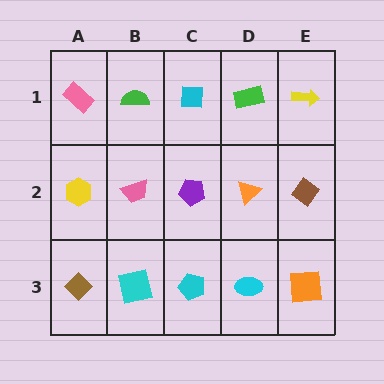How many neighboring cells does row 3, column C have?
3.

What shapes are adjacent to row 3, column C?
A purple pentagon (row 2, column C), a cyan square (row 3, column B), a cyan ellipse (row 3, column D).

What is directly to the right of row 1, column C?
A green rectangle.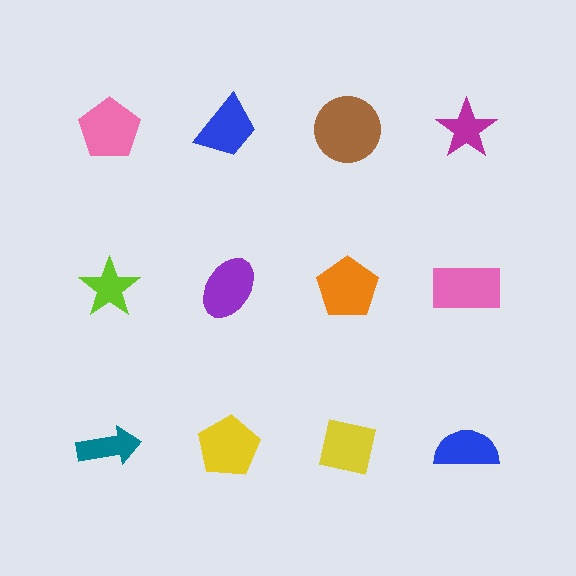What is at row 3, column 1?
A teal arrow.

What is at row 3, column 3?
A yellow square.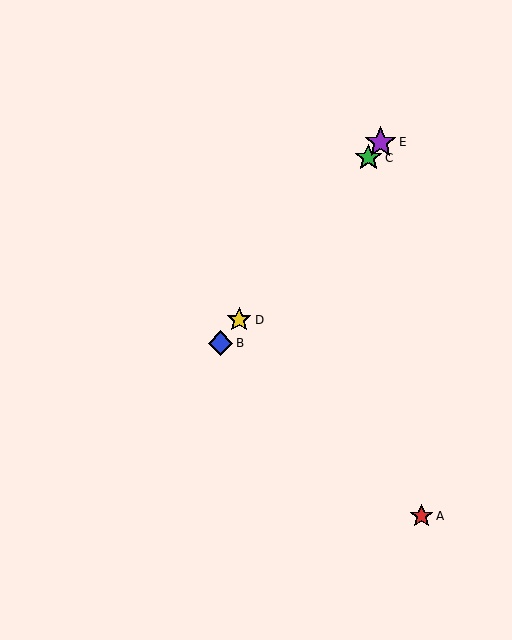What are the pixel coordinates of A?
Object A is at (421, 516).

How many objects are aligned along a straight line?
4 objects (B, C, D, E) are aligned along a straight line.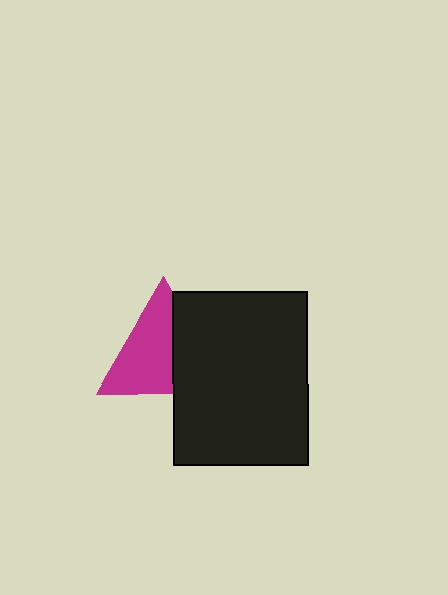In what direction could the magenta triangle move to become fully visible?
The magenta triangle could move left. That would shift it out from behind the black rectangle entirely.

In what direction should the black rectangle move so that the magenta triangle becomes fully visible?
The black rectangle should move right. That is the shortest direction to clear the overlap and leave the magenta triangle fully visible.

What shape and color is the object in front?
The object in front is a black rectangle.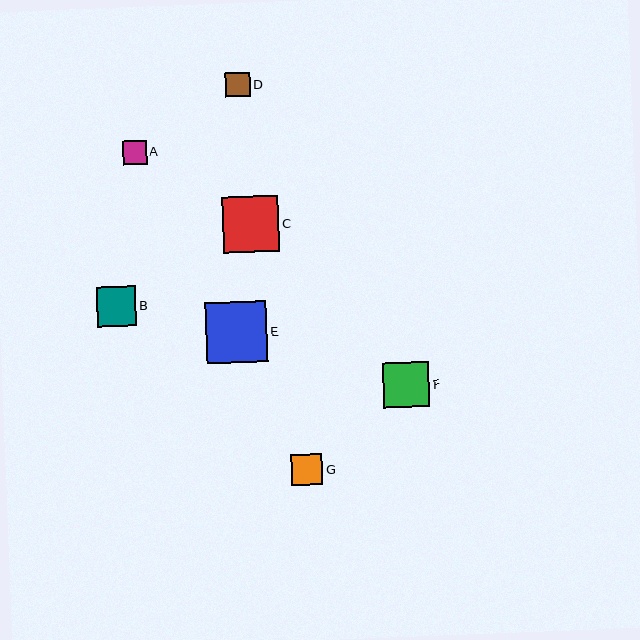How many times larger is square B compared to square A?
Square B is approximately 1.6 times the size of square A.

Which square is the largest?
Square E is the largest with a size of approximately 61 pixels.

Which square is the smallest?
Square A is the smallest with a size of approximately 24 pixels.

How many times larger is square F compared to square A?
Square F is approximately 1.9 times the size of square A.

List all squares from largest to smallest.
From largest to smallest: E, C, F, B, G, D, A.